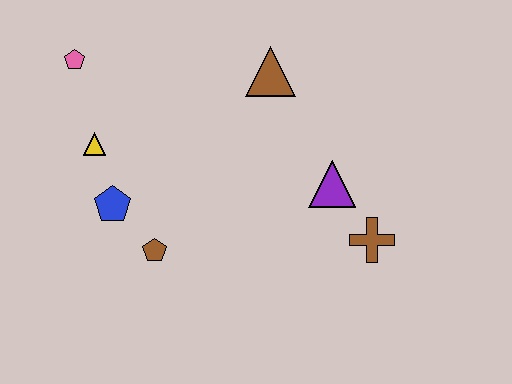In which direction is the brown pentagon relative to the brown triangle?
The brown pentagon is below the brown triangle.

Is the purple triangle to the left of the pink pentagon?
No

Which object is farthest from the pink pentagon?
The brown cross is farthest from the pink pentagon.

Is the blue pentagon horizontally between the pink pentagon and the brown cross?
Yes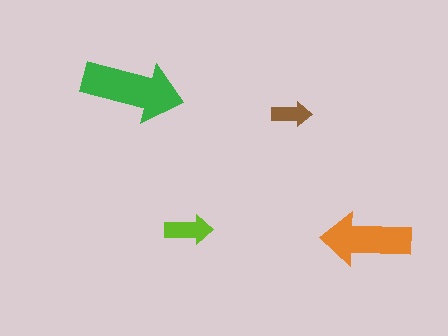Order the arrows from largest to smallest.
the green one, the orange one, the lime one, the brown one.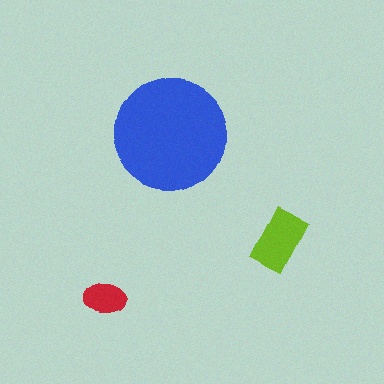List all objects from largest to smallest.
The blue circle, the lime rectangle, the red ellipse.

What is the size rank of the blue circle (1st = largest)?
1st.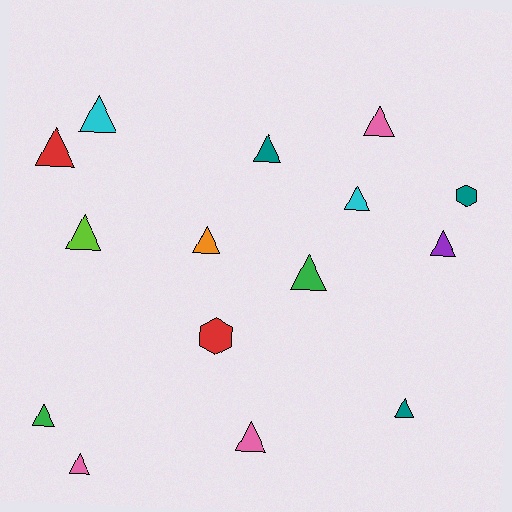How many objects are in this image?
There are 15 objects.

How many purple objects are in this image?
There is 1 purple object.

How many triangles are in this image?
There are 13 triangles.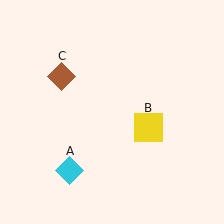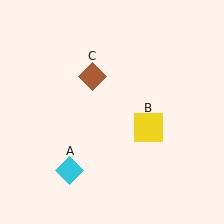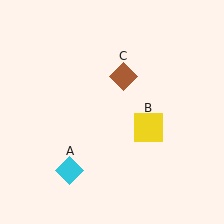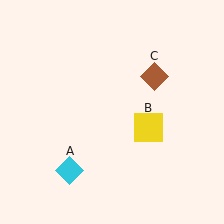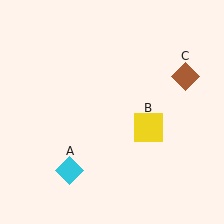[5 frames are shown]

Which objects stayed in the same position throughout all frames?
Cyan diamond (object A) and yellow square (object B) remained stationary.